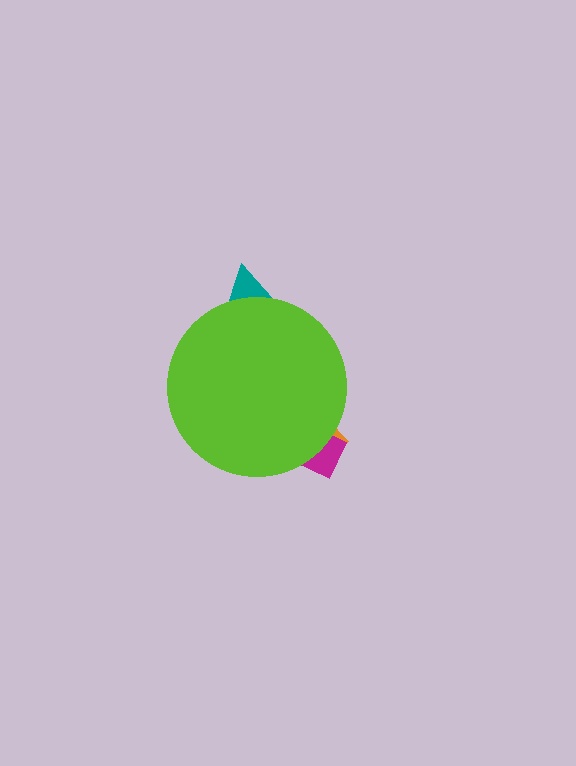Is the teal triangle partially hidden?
Yes, the teal triangle is partially hidden behind the lime circle.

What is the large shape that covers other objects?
A lime circle.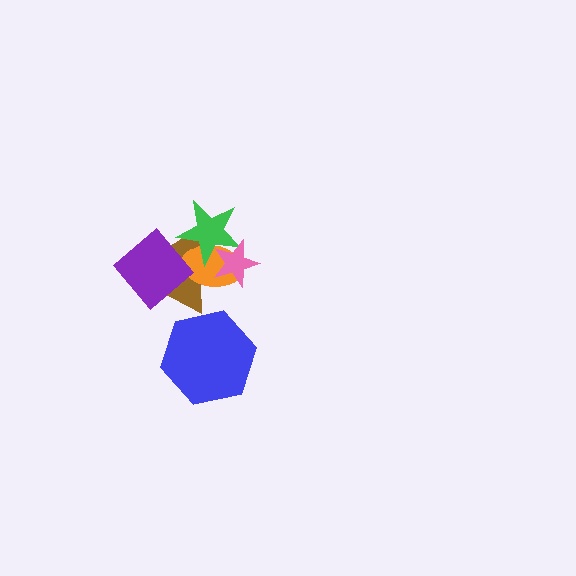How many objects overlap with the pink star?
3 objects overlap with the pink star.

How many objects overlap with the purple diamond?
3 objects overlap with the purple diamond.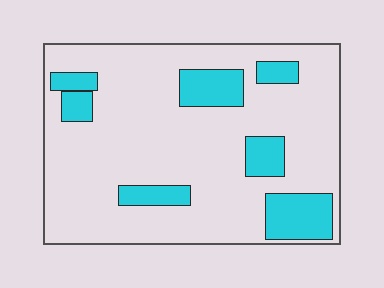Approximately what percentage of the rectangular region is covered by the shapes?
Approximately 20%.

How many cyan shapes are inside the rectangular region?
7.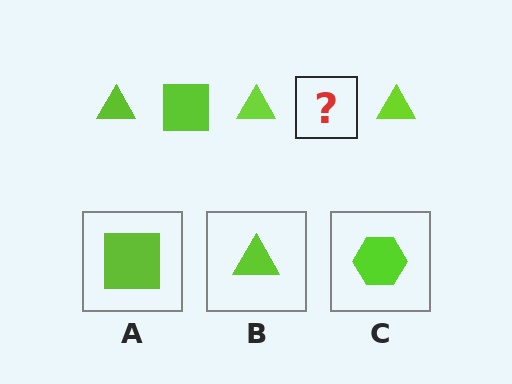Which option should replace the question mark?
Option A.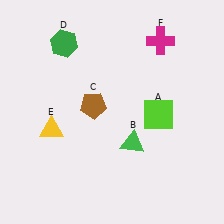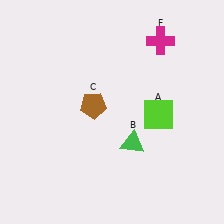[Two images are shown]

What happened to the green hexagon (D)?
The green hexagon (D) was removed in Image 2. It was in the top-left area of Image 1.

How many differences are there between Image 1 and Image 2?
There are 2 differences between the two images.